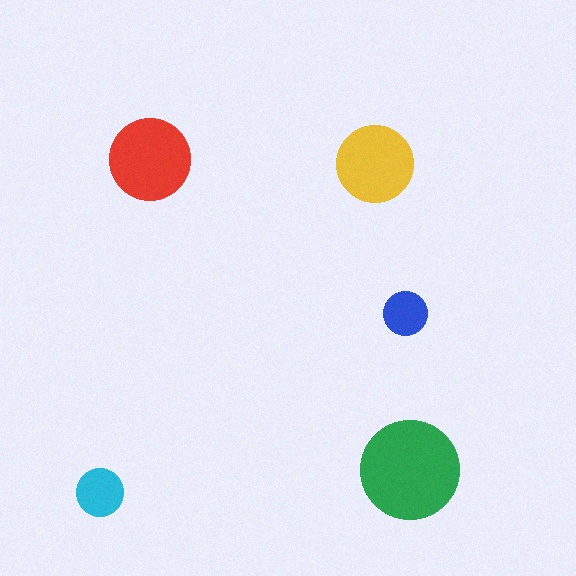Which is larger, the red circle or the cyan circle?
The red one.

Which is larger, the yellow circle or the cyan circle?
The yellow one.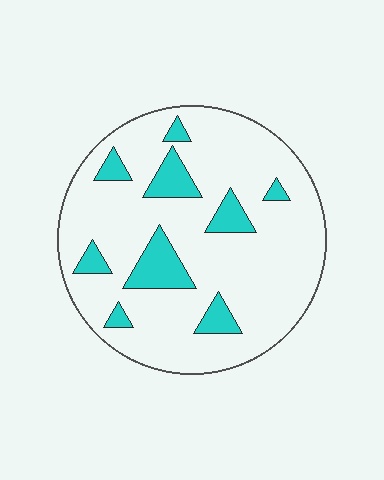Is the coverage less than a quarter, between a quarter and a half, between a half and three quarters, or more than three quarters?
Less than a quarter.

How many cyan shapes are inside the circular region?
9.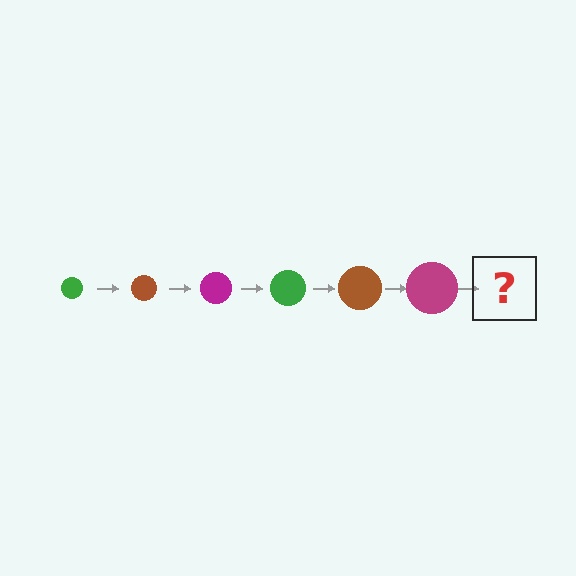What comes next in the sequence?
The next element should be a green circle, larger than the previous one.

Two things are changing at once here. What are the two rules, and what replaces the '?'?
The two rules are that the circle grows larger each step and the color cycles through green, brown, and magenta. The '?' should be a green circle, larger than the previous one.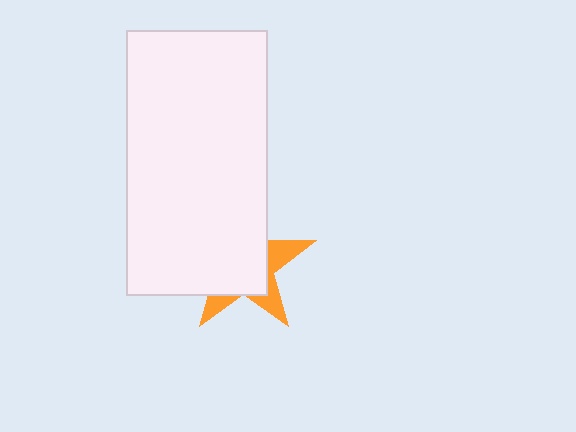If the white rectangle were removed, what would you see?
You would see the complete orange star.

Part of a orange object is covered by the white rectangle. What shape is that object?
It is a star.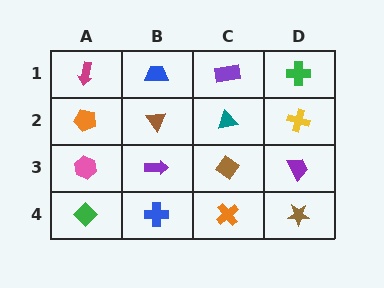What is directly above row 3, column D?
A yellow cross.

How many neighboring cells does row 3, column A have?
3.